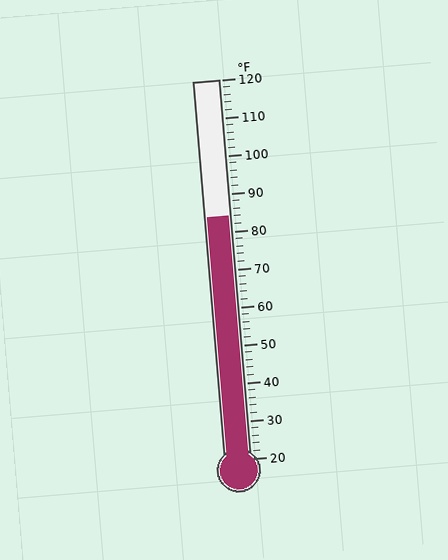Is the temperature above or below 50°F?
The temperature is above 50°F.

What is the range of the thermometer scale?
The thermometer scale ranges from 20°F to 120°F.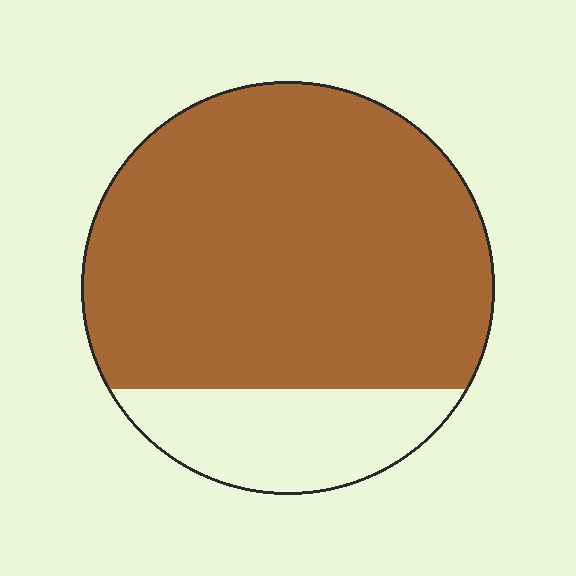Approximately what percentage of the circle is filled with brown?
Approximately 80%.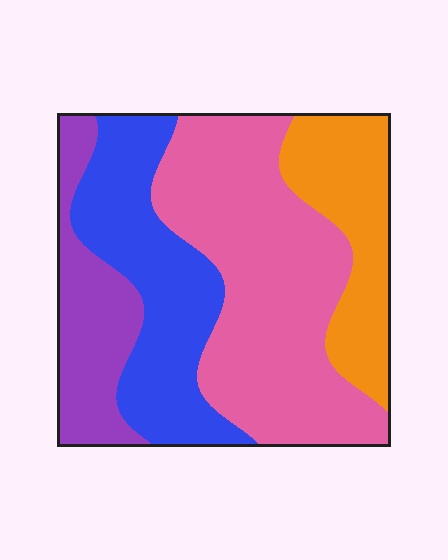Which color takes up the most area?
Pink, at roughly 40%.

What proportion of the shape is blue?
Blue takes up about one quarter (1/4) of the shape.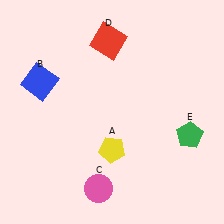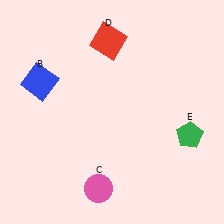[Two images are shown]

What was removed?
The yellow pentagon (A) was removed in Image 2.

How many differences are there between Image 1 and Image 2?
There is 1 difference between the two images.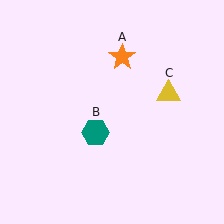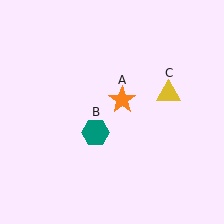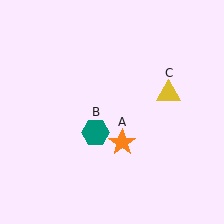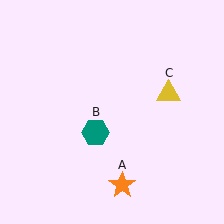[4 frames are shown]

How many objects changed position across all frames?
1 object changed position: orange star (object A).